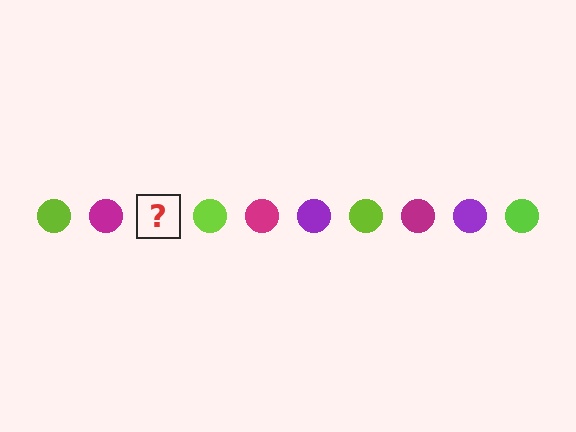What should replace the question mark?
The question mark should be replaced with a purple circle.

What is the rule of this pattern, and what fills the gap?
The rule is that the pattern cycles through lime, magenta, purple circles. The gap should be filled with a purple circle.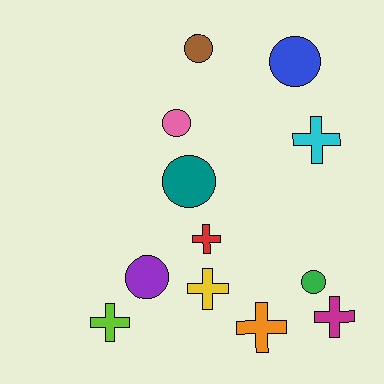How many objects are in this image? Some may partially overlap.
There are 12 objects.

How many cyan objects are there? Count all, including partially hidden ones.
There is 1 cyan object.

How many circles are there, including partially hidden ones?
There are 6 circles.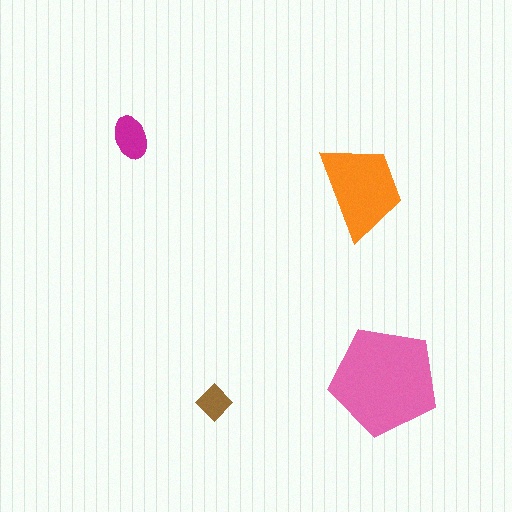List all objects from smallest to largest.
The brown diamond, the magenta ellipse, the orange trapezoid, the pink pentagon.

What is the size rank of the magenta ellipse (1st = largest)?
3rd.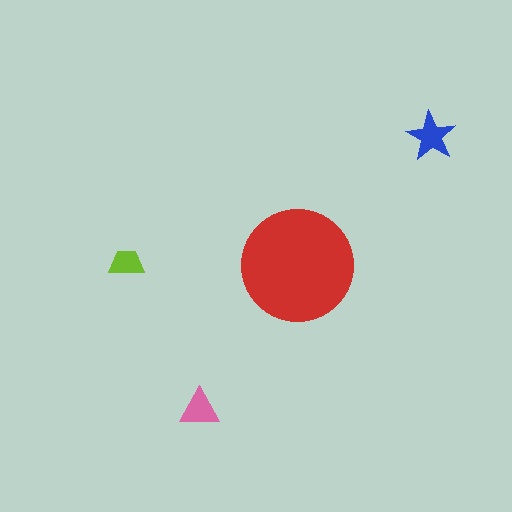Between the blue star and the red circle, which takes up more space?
The red circle.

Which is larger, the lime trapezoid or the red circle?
The red circle.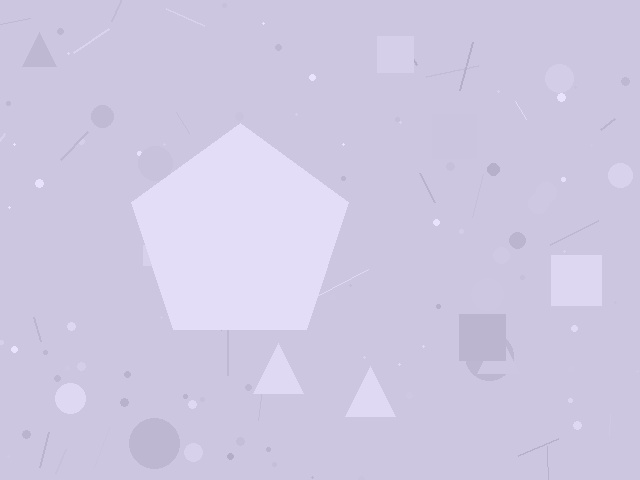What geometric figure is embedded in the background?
A pentagon is embedded in the background.